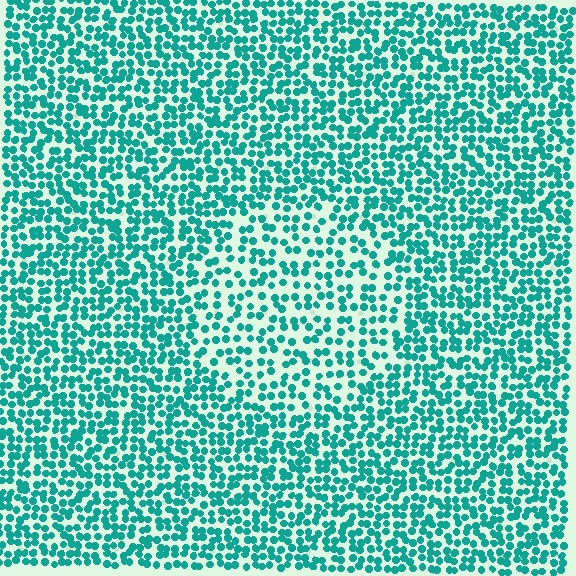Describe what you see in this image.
The image contains small teal elements arranged at two different densities. A circle-shaped region is visible where the elements are less densely packed than the surrounding area.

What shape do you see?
I see a circle.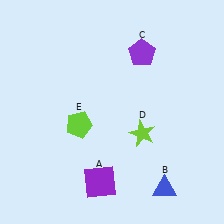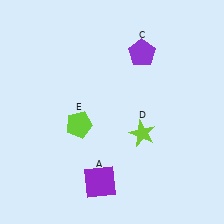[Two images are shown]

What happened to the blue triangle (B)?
The blue triangle (B) was removed in Image 2. It was in the bottom-right area of Image 1.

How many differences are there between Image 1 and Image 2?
There is 1 difference between the two images.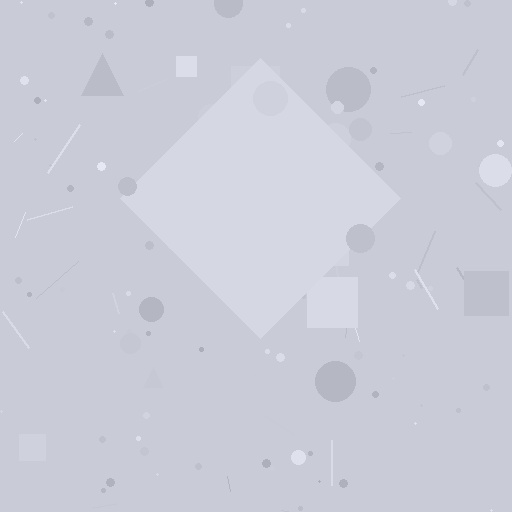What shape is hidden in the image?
A diamond is hidden in the image.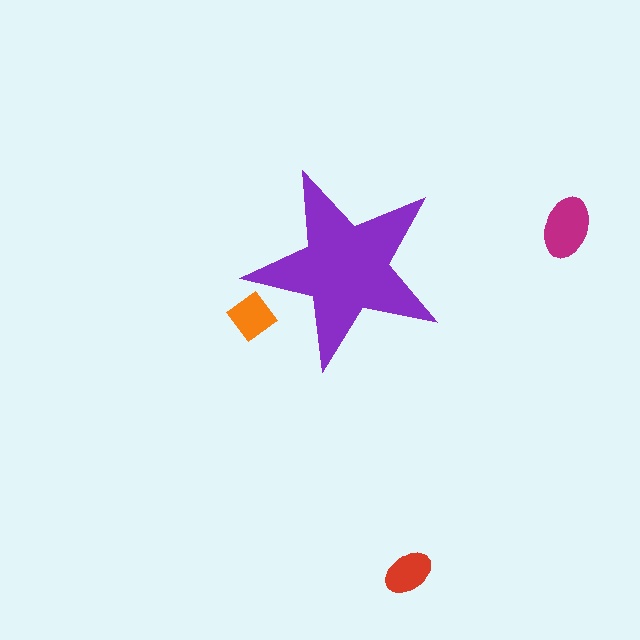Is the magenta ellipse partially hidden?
No, the magenta ellipse is fully visible.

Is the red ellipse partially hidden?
No, the red ellipse is fully visible.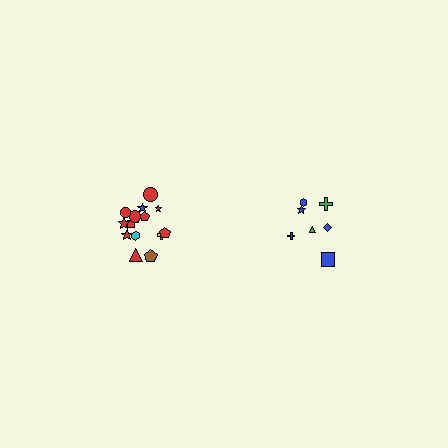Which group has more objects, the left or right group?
The left group.